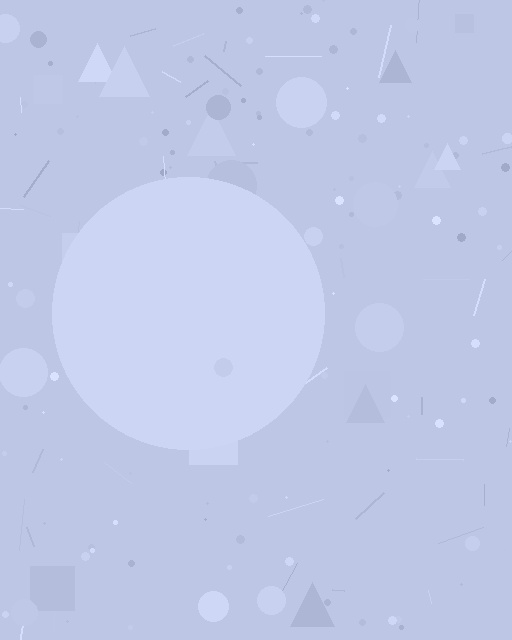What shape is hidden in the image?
A circle is hidden in the image.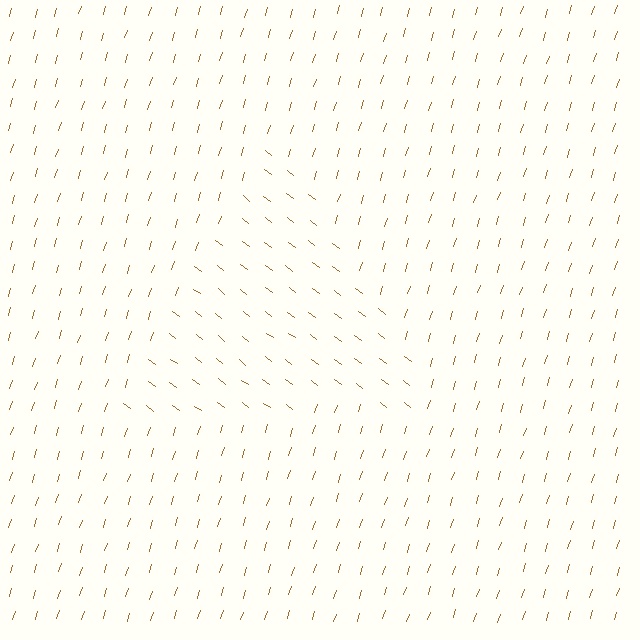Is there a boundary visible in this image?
Yes, there is a texture boundary formed by a change in line orientation.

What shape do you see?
I see a triangle.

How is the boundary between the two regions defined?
The boundary is defined purely by a change in line orientation (approximately 70 degrees difference). All lines are the same color and thickness.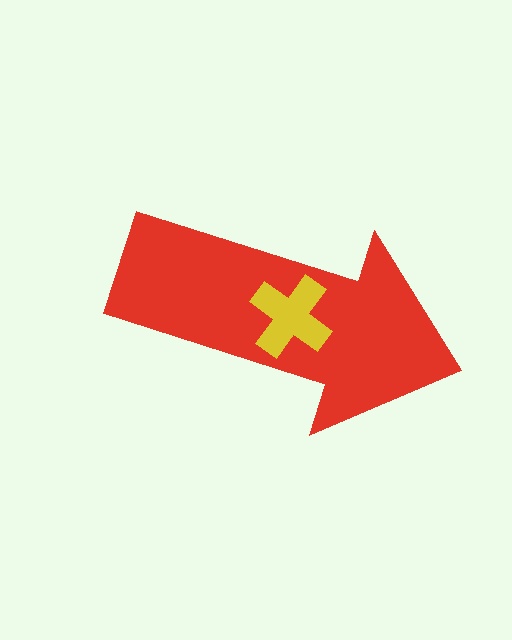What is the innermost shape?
The yellow cross.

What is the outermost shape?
The red arrow.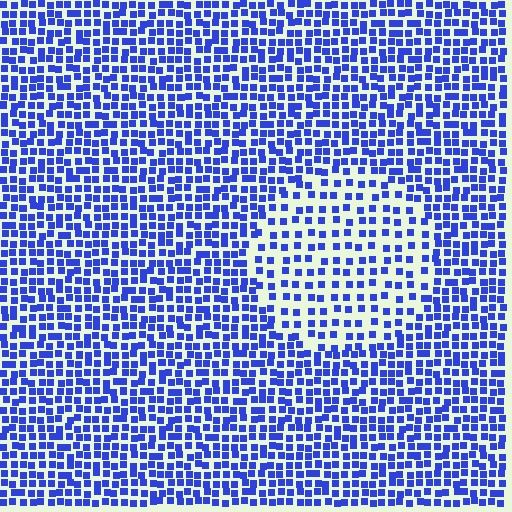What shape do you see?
I see a circle.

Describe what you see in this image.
The image contains small blue elements arranged at two different densities. A circle-shaped region is visible where the elements are less densely packed than the surrounding area.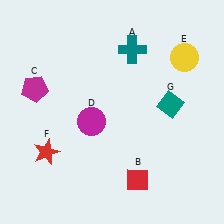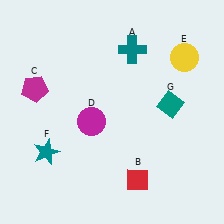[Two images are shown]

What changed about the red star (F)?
In Image 1, F is red. In Image 2, it changed to teal.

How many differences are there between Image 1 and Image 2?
There is 1 difference between the two images.